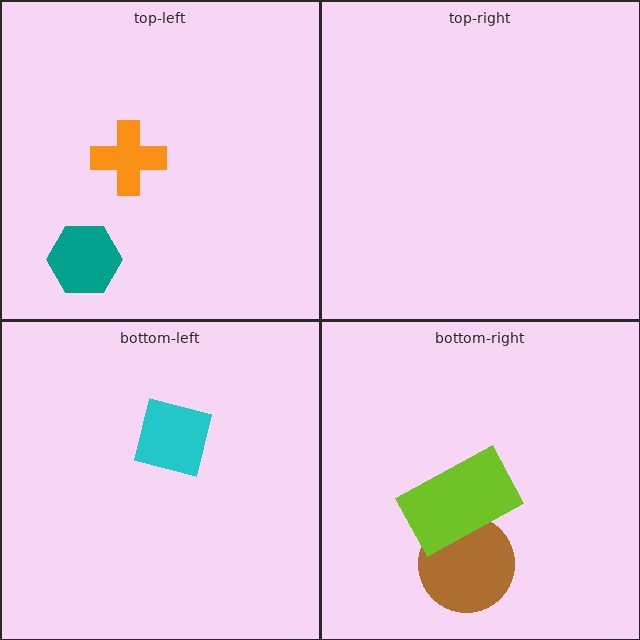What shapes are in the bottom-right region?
The brown circle, the lime rectangle.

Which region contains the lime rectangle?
The bottom-right region.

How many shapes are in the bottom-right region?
2.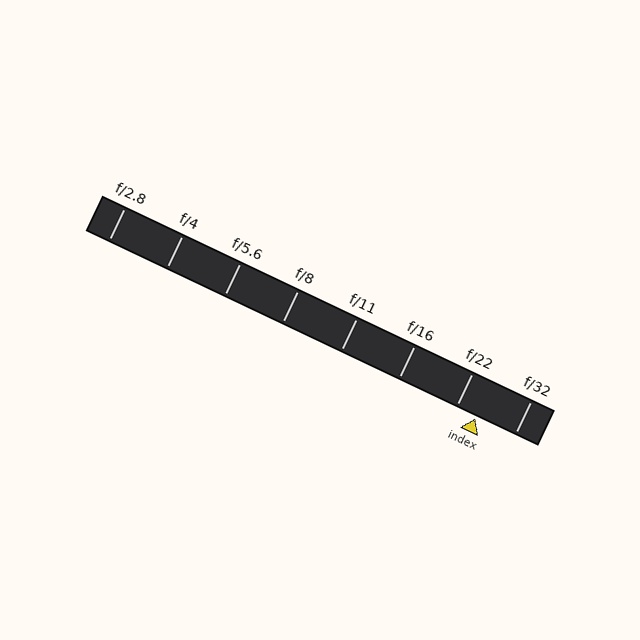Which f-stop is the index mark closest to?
The index mark is closest to f/22.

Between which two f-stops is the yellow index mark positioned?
The index mark is between f/22 and f/32.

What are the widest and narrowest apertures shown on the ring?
The widest aperture shown is f/2.8 and the narrowest is f/32.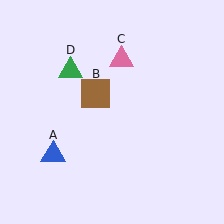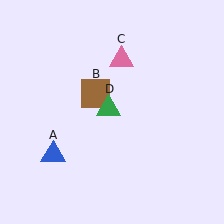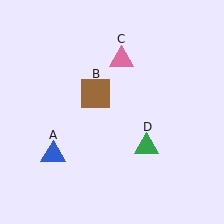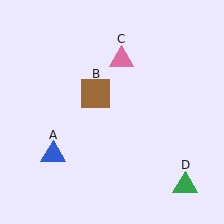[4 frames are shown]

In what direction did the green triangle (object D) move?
The green triangle (object D) moved down and to the right.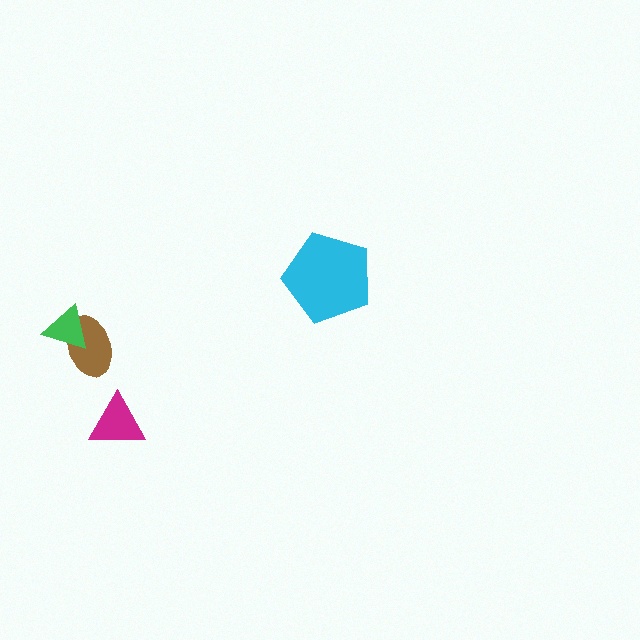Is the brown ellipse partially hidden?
Yes, it is partially covered by another shape.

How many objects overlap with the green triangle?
1 object overlaps with the green triangle.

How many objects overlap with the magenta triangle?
0 objects overlap with the magenta triangle.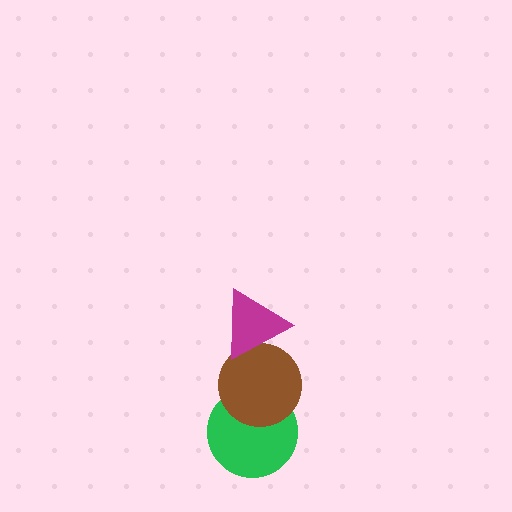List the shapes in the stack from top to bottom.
From top to bottom: the magenta triangle, the brown circle, the green circle.